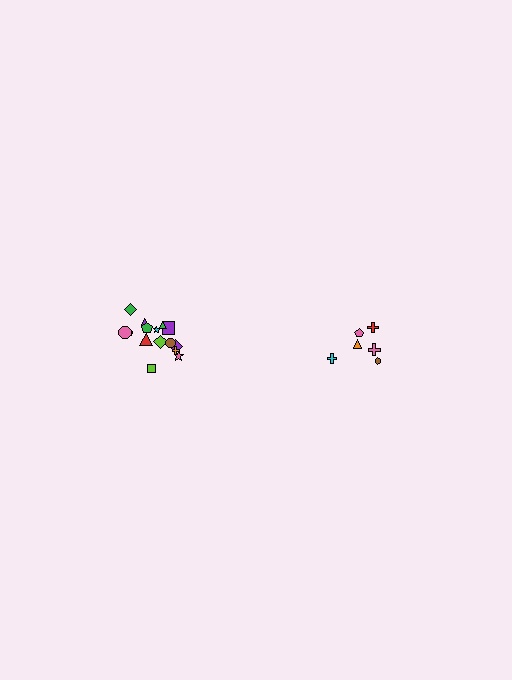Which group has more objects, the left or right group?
The left group.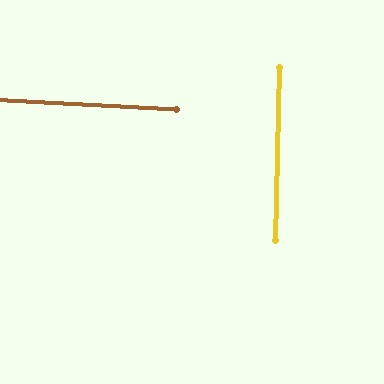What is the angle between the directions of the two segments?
Approximately 89 degrees.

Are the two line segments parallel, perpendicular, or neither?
Perpendicular — they meet at approximately 89°.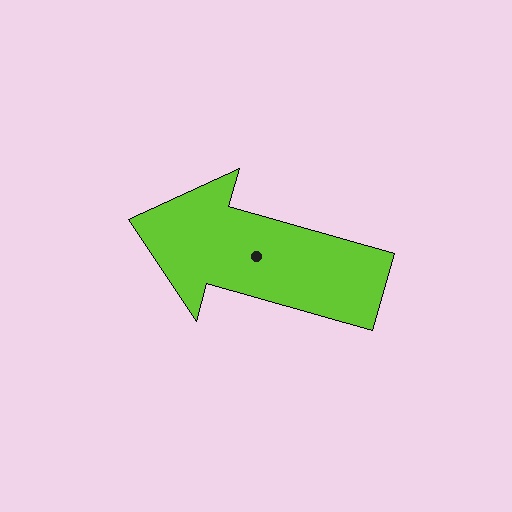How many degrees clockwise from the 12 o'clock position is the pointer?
Approximately 286 degrees.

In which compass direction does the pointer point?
West.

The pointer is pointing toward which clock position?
Roughly 10 o'clock.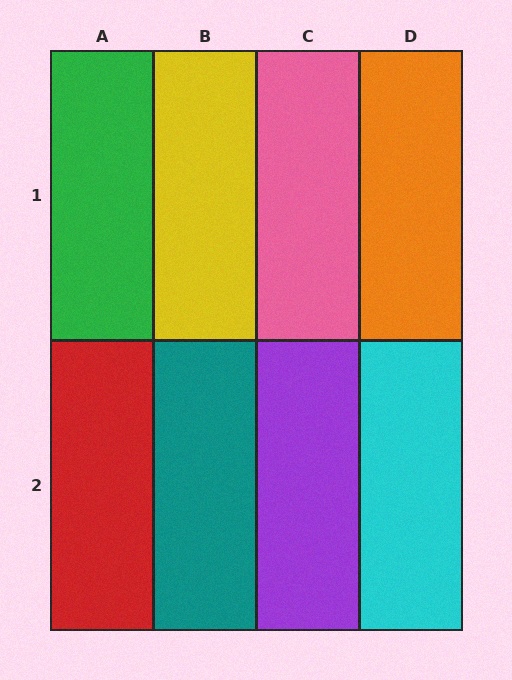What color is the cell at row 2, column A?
Red.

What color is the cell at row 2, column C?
Purple.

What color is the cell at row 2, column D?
Cyan.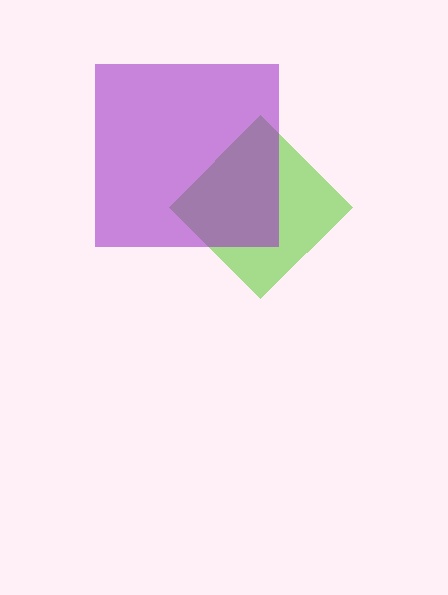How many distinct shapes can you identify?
There are 2 distinct shapes: a lime diamond, a purple square.